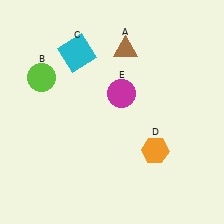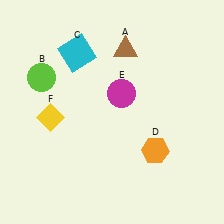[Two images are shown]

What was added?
A yellow diamond (F) was added in Image 2.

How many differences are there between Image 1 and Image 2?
There is 1 difference between the two images.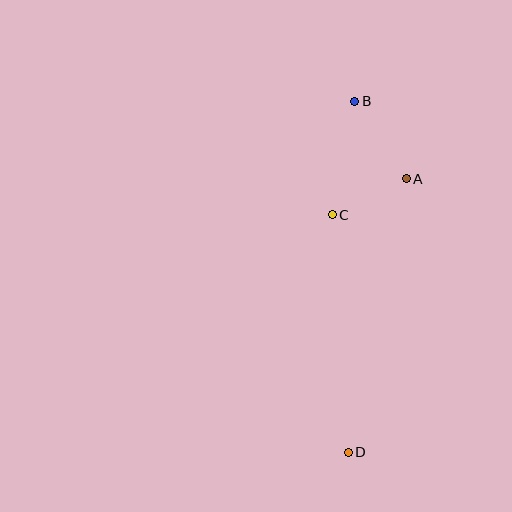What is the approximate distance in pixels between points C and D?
The distance between C and D is approximately 238 pixels.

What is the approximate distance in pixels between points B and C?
The distance between B and C is approximately 116 pixels.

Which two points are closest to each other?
Points A and C are closest to each other.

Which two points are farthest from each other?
Points B and D are farthest from each other.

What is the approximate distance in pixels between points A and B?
The distance between A and B is approximately 93 pixels.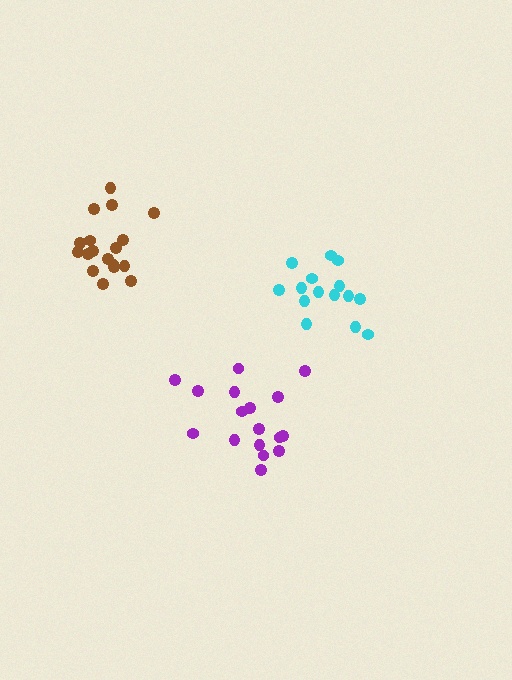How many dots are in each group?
Group 1: 17 dots, Group 2: 15 dots, Group 3: 18 dots (50 total).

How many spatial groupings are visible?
There are 3 spatial groupings.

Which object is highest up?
The brown cluster is topmost.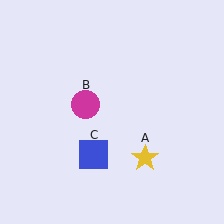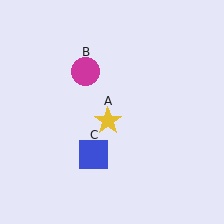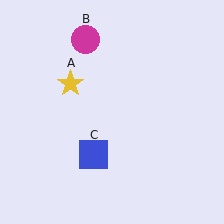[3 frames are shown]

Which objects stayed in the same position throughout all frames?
Blue square (object C) remained stationary.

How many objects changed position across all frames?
2 objects changed position: yellow star (object A), magenta circle (object B).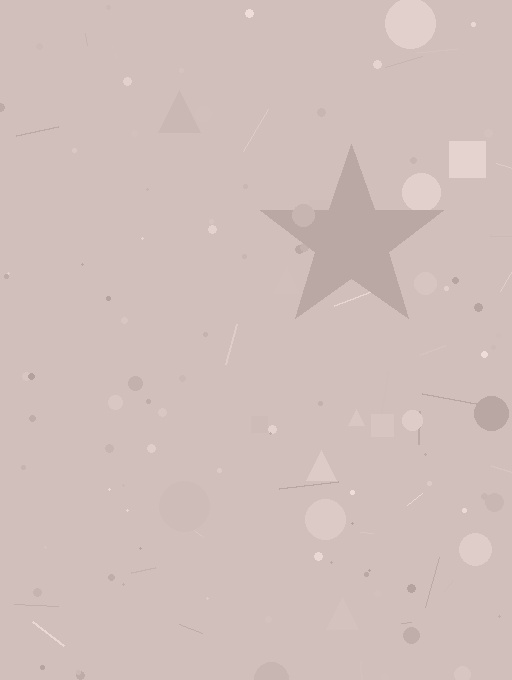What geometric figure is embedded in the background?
A star is embedded in the background.